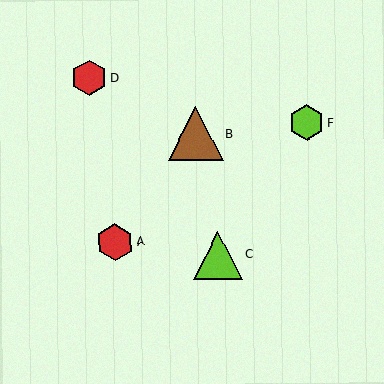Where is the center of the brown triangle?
The center of the brown triangle is at (196, 134).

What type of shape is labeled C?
Shape C is a lime triangle.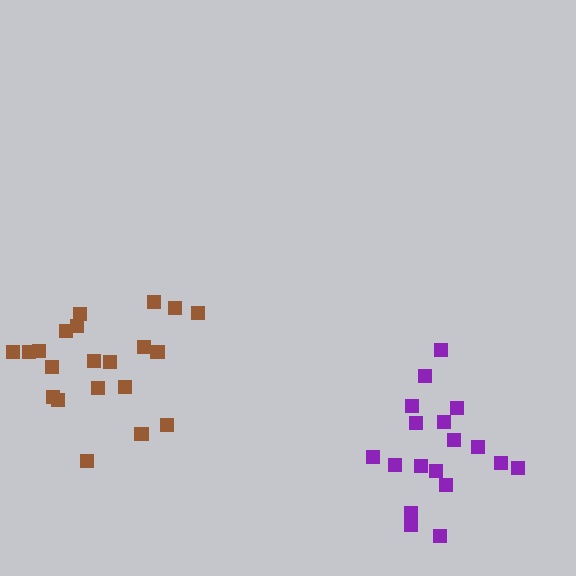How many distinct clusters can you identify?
There are 2 distinct clusters.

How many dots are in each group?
Group 1: 21 dots, Group 2: 18 dots (39 total).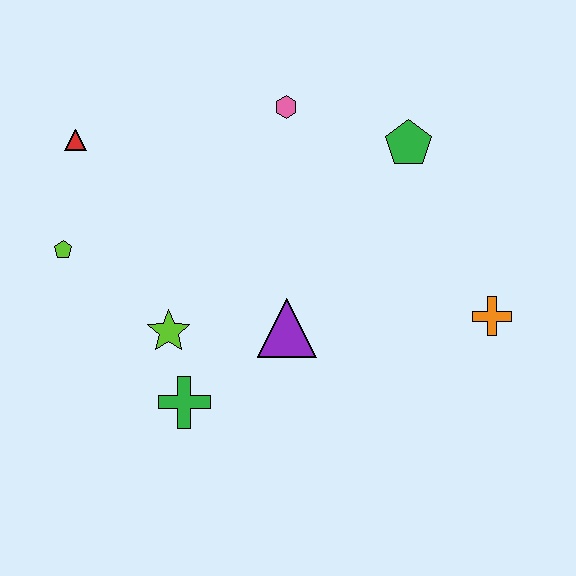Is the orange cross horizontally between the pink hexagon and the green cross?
No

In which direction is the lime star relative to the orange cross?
The lime star is to the left of the orange cross.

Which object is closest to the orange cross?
The green pentagon is closest to the orange cross.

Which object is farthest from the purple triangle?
The red triangle is farthest from the purple triangle.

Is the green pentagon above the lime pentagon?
Yes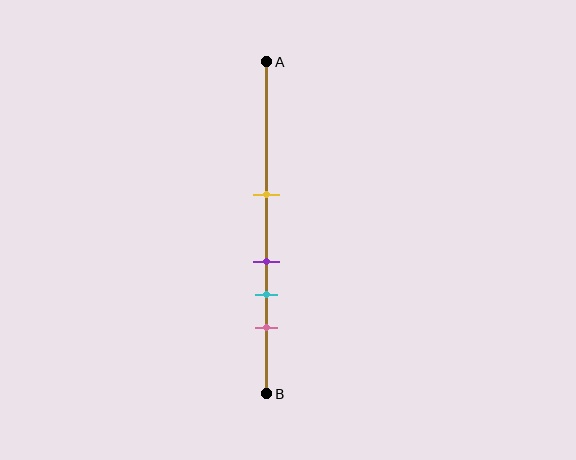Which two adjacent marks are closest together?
The purple and cyan marks are the closest adjacent pair.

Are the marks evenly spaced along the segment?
No, the marks are not evenly spaced.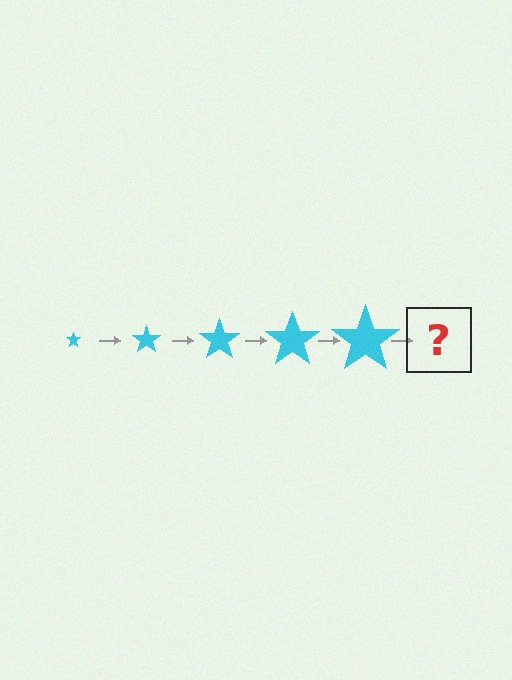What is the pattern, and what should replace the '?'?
The pattern is that the star gets progressively larger each step. The '?' should be a cyan star, larger than the previous one.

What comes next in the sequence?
The next element should be a cyan star, larger than the previous one.